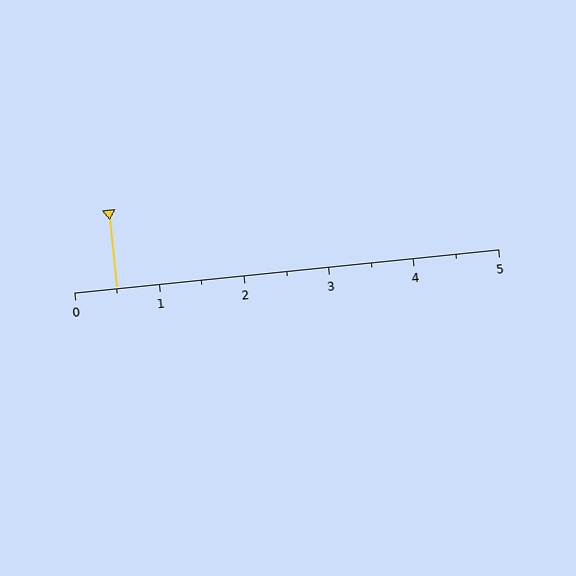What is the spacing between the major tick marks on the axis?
The major ticks are spaced 1 apart.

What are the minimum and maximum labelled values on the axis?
The axis runs from 0 to 5.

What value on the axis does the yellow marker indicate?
The marker indicates approximately 0.5.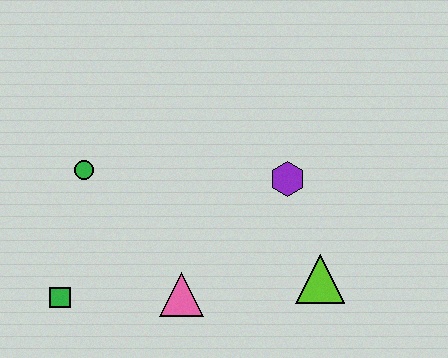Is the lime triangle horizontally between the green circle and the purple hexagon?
No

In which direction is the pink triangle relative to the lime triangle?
The pink triangle is to the left of the lime triangle.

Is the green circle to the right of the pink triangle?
No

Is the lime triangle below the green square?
No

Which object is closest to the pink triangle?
The green square is closest to the pink triangle.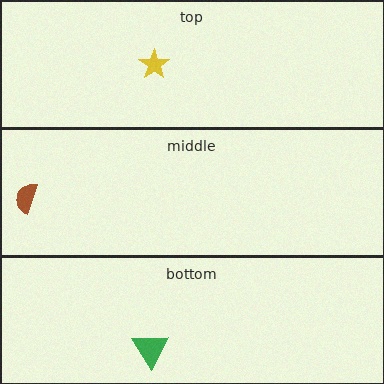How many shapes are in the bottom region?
1.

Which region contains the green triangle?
The bottom region.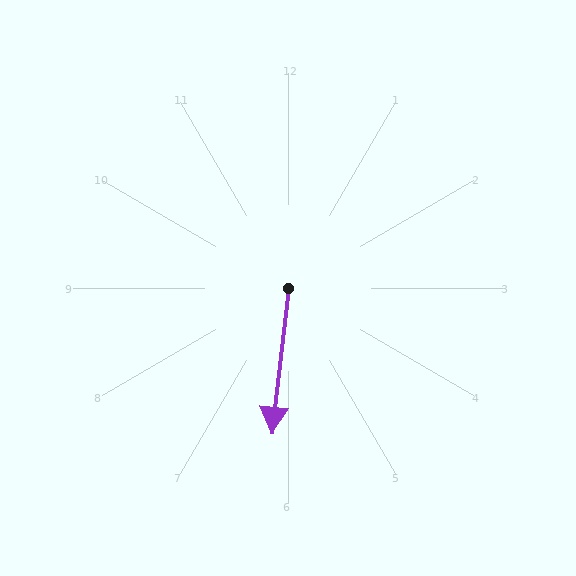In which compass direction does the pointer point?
South.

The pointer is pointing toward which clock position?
Roughly 6 o'clock.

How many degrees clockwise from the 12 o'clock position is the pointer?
Approximately 187 degrees.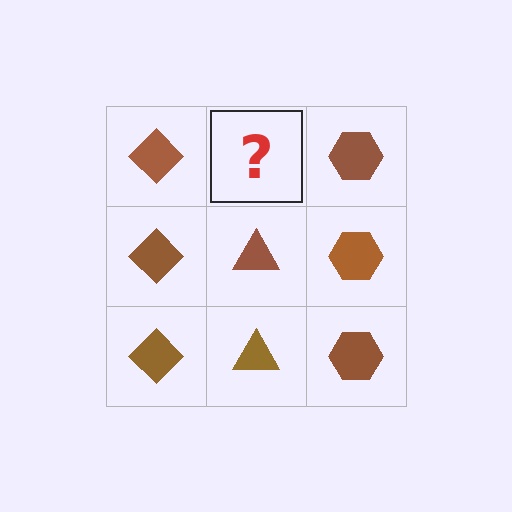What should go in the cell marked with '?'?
The missing cell should contain a brown triangle.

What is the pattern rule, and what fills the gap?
The rule is that each column has a consistent shape. The gap should be filled with a brown triangle.